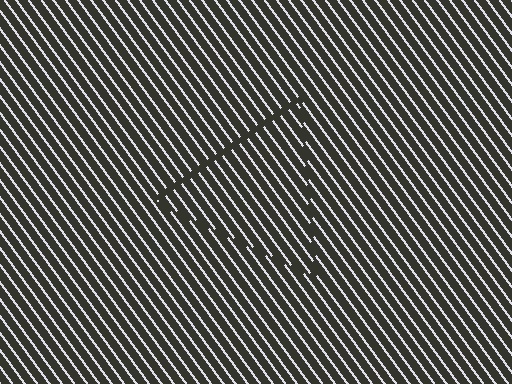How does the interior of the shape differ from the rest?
The interior of the shape contains the same grating, shifted by half a period — the contour is defined by the phase discontinuity where line-ends from the inner and outer gratings abut.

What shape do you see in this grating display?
An illusory triangle. The interior of the shape contains the same grating, shifted by half a period — the contour is defined by the phase discontinuity where line-ends from the inner and outer gratings abut.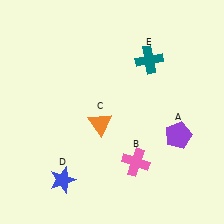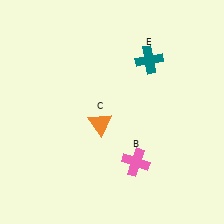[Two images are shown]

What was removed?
The blue star (D), the purple pentagon (A) were removed in Image 2.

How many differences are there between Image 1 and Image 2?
There are 2 differences between the two images.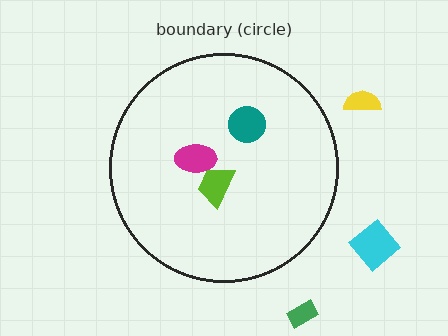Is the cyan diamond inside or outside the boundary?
Outside.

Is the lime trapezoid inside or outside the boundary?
Inside.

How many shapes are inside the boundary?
3 inside, 3 outside.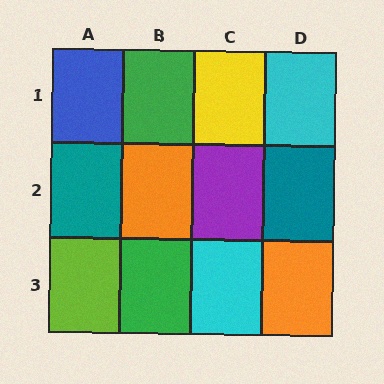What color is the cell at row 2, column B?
Orange.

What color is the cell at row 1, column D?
Cyan.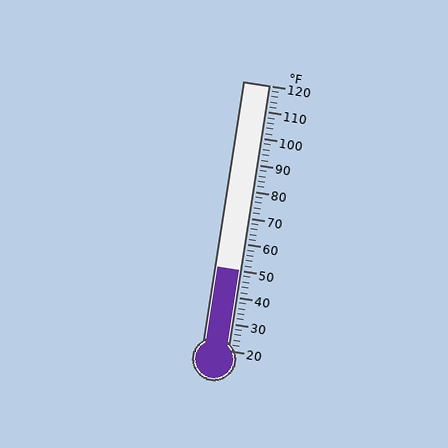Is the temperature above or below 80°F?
The temperature is below 80°F.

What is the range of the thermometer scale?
The thermometer scale ranges from 20°F to 120°F.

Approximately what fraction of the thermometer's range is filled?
The thermometer is filled to approximately 30% of its range.